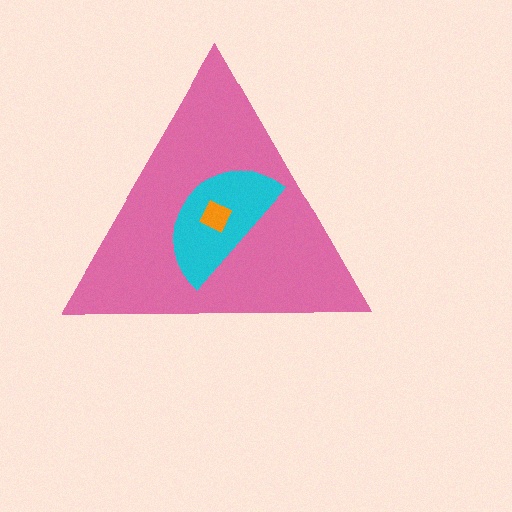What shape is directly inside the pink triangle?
The cyan semicircle.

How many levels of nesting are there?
3.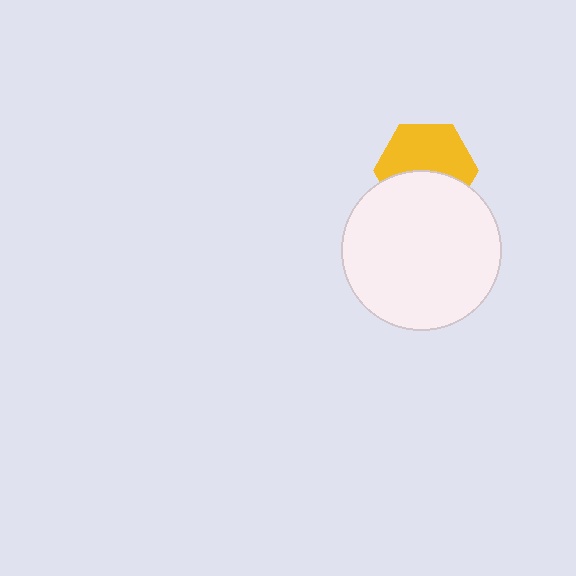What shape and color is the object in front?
The object in front is a white circle.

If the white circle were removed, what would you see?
You would see the complete yellow hexagon.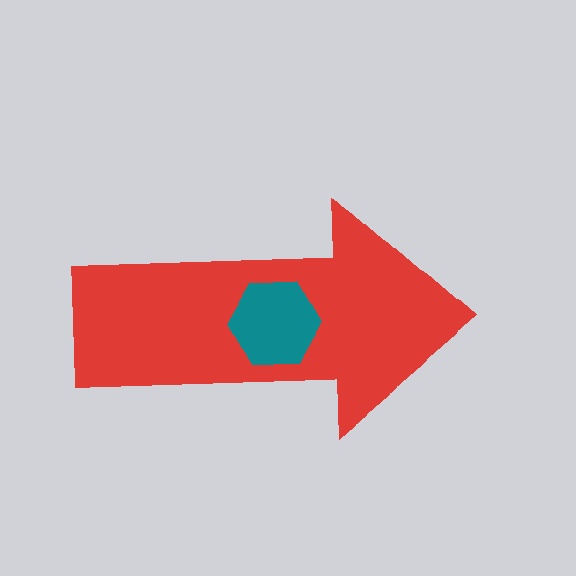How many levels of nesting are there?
2.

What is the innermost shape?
The teal hexagon.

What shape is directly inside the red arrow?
The teal hexagon.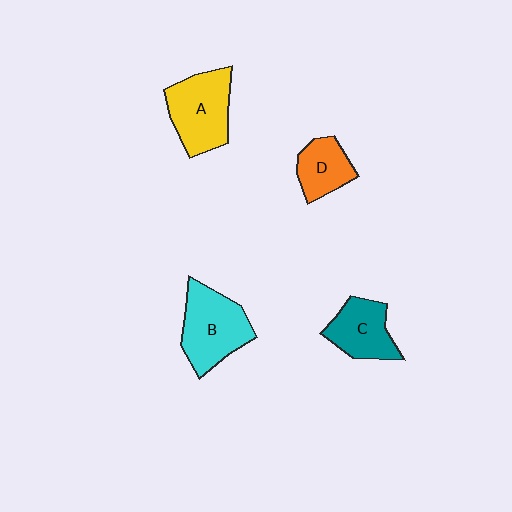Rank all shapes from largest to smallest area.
From largest to smallest: B (cyan), A (yellow), C (teal), D (orange).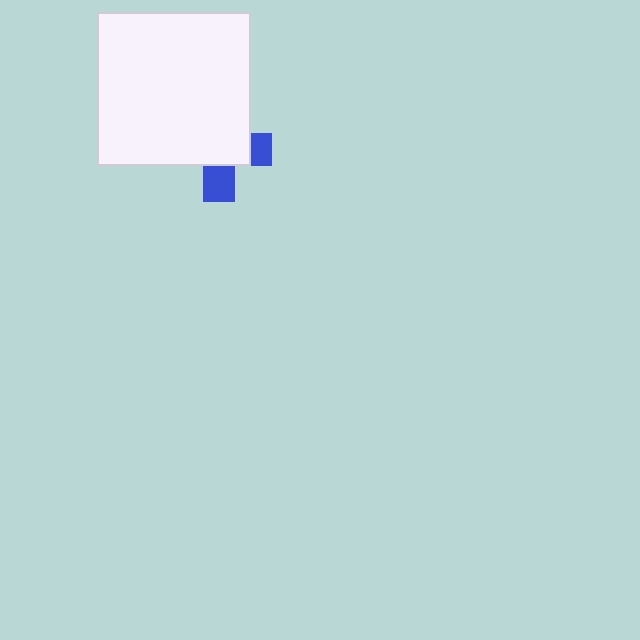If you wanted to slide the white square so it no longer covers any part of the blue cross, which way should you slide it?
Slide it up — that is the most direct way to separate the two shapes.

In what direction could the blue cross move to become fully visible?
The blue cross could move down. That would shift it out from behind the white square entirely.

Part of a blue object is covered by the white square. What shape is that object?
It is a cross.